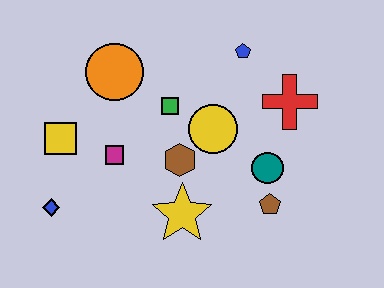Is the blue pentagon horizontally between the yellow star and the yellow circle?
No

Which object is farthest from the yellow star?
The blue pentagon is farthest from the yellow star.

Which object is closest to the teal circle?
The brown pentagon is closest to the teal circle.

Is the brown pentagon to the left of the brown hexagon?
No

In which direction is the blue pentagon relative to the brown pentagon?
The blue pentagon is above the brown pentagon.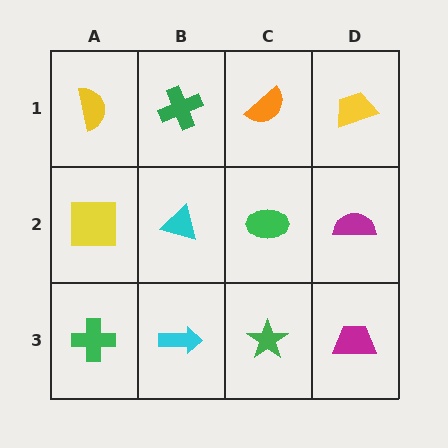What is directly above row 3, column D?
A magenta semicircle.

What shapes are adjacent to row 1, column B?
A cyan triangle (row 2, column B), a yellow semicircle (row 1, column A), an orange semicircle (row 1, column C).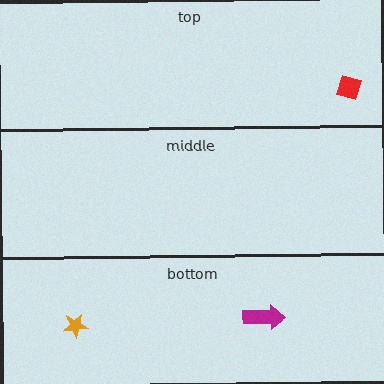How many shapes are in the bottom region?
2.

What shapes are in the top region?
The red diamond.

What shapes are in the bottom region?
The orange star, the magenta arrow.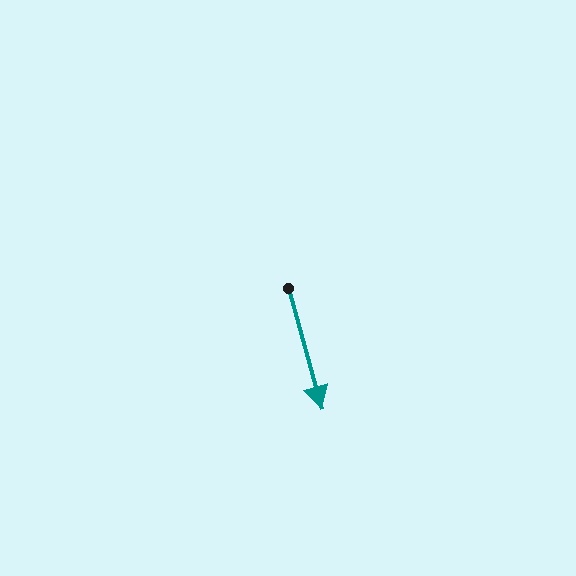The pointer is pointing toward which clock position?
Roughly 5 o'clock.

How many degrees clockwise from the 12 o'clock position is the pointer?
Approximately 164 degrees.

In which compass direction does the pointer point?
South.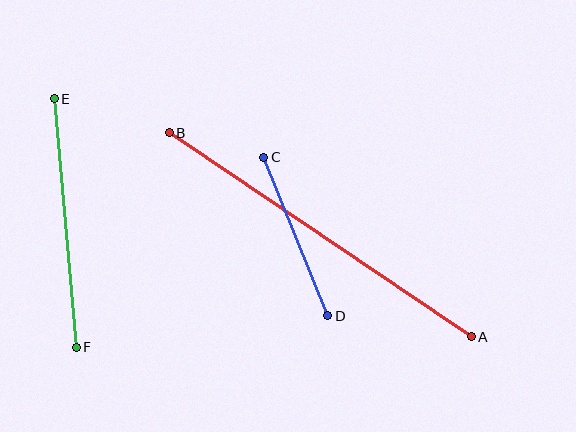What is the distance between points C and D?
The distance is approximately 171 pixels.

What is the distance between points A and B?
The distance is approximately 364 pixels.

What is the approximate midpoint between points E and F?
The midpoint is at approximately (65, 223) pixels.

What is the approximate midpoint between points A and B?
The midpoint is at approximately (320, 235) pixels.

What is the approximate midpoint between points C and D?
The midpoint is at approximately (296, 236) pixels.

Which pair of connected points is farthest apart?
Points A and B are farthest apart.